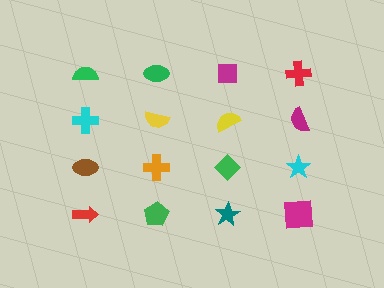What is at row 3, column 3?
A green diamond.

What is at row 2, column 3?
A yellow semicircle.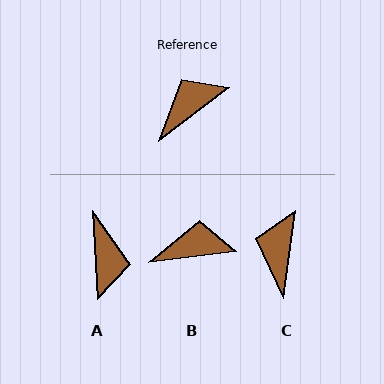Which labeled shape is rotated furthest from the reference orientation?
A, about 124 degrees away.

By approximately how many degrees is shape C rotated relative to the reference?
Approximately 45 degrees counter-clockwise.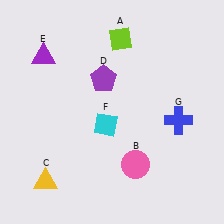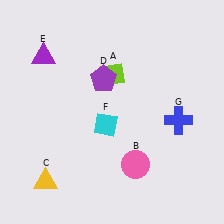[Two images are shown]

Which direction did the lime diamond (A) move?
The lime diamond (A) moved down.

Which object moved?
The lime diamond (A) moved down.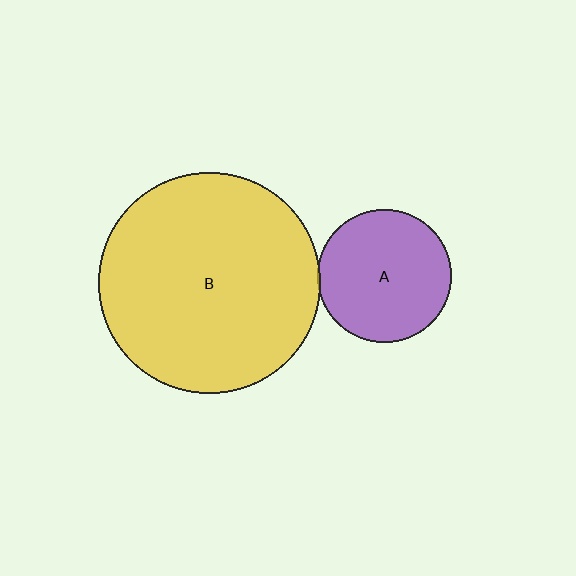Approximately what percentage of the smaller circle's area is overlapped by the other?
Approximately 5%.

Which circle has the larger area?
Circle B (yellow).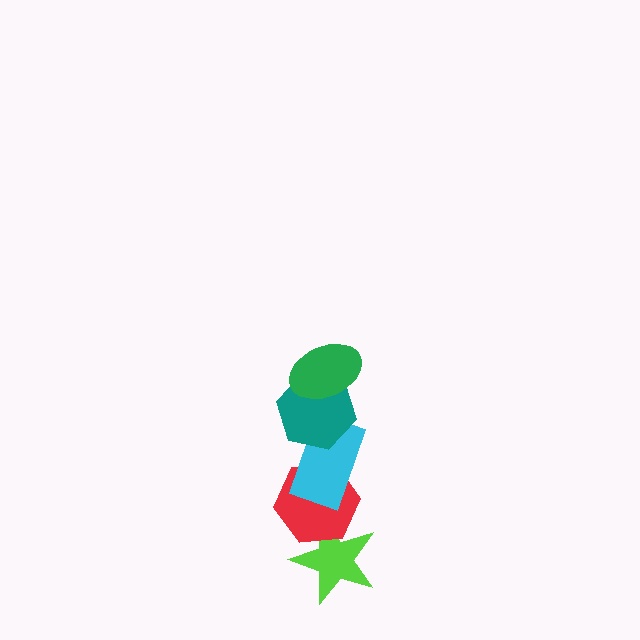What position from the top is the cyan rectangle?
The cyan rectangle is 3rd from the top.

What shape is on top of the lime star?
The red hexagon is on top of the lime star.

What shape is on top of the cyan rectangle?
The teal hexagon is on top of the cyan rectangle.